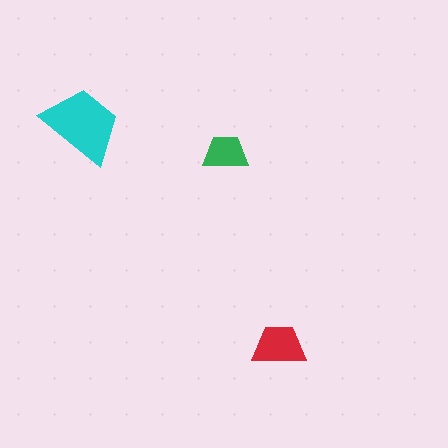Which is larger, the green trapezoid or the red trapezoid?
The red one.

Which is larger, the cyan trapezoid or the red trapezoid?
The cyan one.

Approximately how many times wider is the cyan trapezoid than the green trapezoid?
About 2 times wider.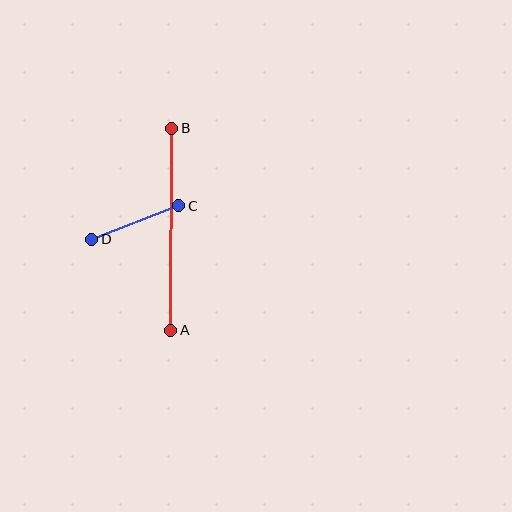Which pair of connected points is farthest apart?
Points A and B are farthest apart.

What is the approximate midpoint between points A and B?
The midpoint is at approximately (171, 229) pixels.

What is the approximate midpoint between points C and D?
The midpoint is at approximately (135, 222) pixels.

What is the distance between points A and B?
The distance is approximately 202 pixels.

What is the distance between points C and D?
The distance is approximately 93 pixels.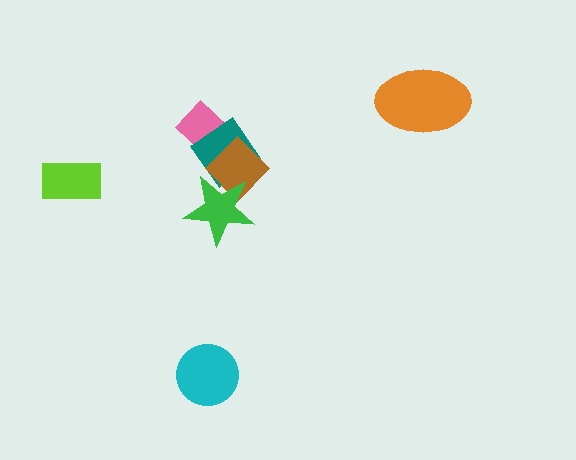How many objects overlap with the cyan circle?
0 objects overlap with the cyan circle.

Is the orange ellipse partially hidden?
No, no other shape covers it.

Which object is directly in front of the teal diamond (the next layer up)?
The brown diamond is directly in front of the teal diamond.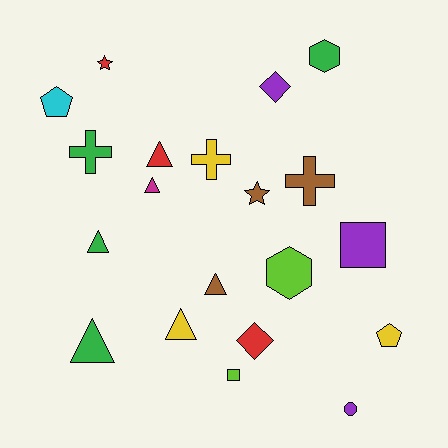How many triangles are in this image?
There are 6 triangles.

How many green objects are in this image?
There are 4 green objects.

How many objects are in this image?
There are 20 objects.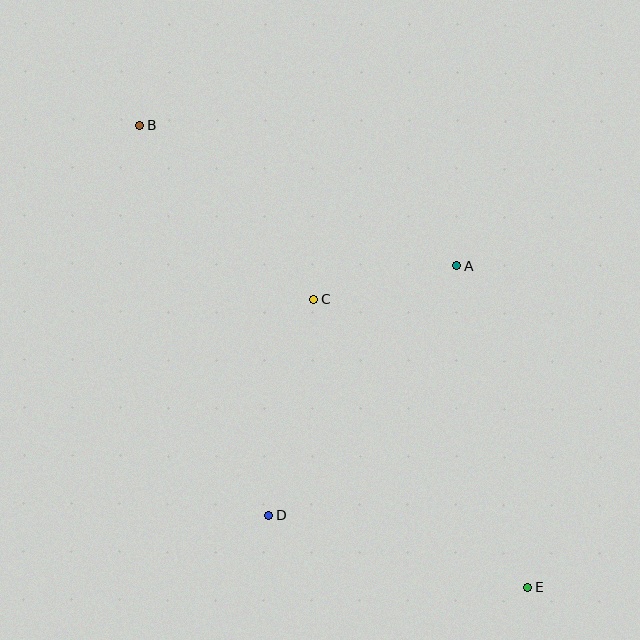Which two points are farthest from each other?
Points B and E are farthest from each other.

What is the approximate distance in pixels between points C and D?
The distance between C and D is approximately 220 pixels.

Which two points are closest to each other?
Points A and C are closest to each other.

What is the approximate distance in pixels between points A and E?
The distance between A and E is approximately 328 pixels.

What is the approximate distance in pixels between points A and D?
The distance between A and D is approximately 312 pixels.